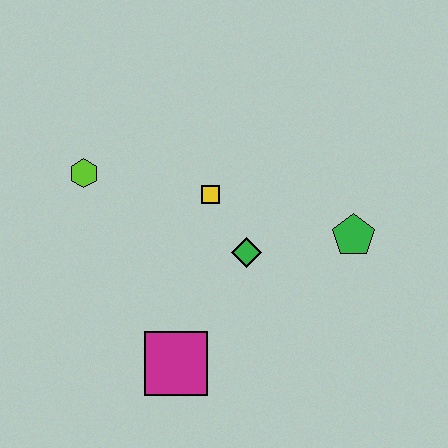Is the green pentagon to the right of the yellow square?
Yes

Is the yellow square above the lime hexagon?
No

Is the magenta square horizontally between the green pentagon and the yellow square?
No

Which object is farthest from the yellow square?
The magenta square is farthest from the yellow square.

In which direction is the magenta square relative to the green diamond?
The magenta square is below the green diamond.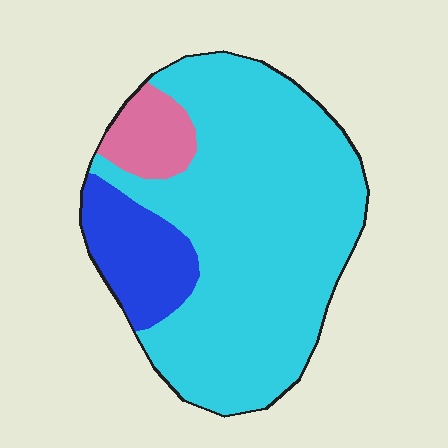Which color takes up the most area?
Cyan, at roughly 75%.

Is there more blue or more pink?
Blue.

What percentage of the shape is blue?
Blue takes up less than a sixth of the shape.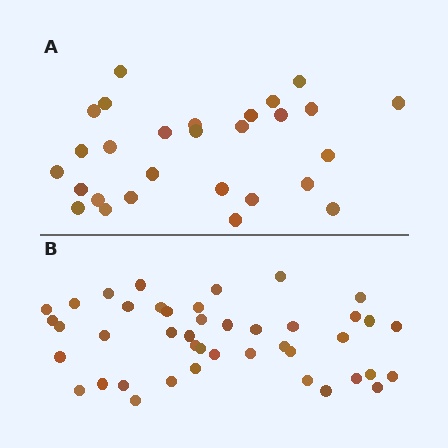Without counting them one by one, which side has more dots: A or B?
Region B (the bottom region) has more dots.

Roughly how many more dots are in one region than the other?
Region B has approximately 15 more dots than region A.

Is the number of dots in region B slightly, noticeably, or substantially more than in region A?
Region B has substantially more. The ratio is roughly 1.5 to 1.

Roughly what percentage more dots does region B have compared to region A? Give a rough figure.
About 55% more.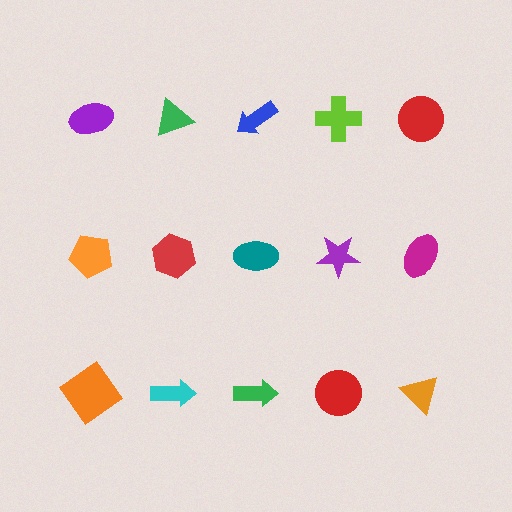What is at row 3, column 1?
An orange diamond.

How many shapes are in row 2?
5 shapes.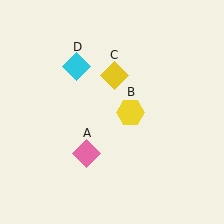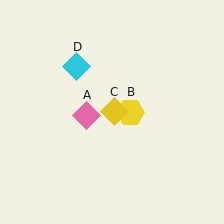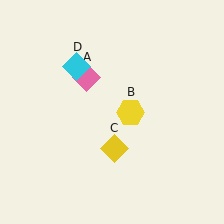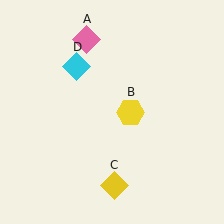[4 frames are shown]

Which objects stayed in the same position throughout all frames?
Yellow hexagon (object B) and cyan diamond (object D) remained stationary.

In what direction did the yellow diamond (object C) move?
The yellow diamond (object C) moved down.